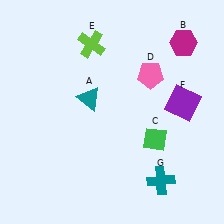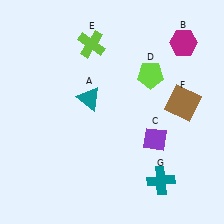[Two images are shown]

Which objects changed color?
C changed from green to purple. D changed from pink to lime. F changed from purple to brown.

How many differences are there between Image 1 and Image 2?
There are 3 differences between the two images.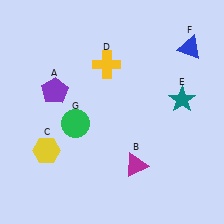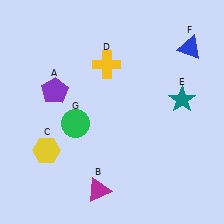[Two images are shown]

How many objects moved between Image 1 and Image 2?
1 object moved between the two images.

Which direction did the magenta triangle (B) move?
The magenta triangle (B) moved left.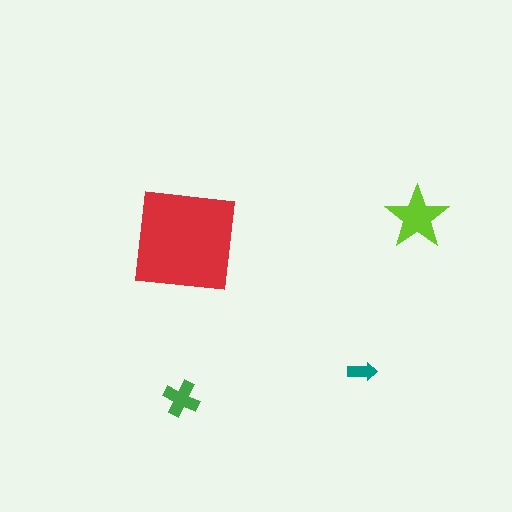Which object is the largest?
The red square.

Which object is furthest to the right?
The lime star is rightmost.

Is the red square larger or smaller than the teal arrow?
Larger.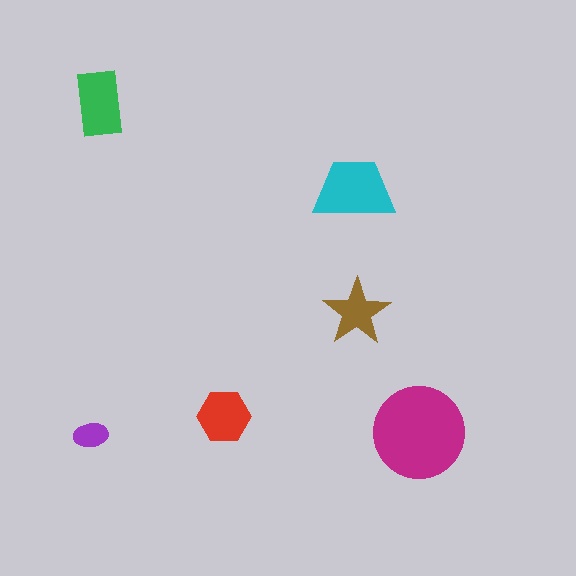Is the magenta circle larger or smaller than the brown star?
Larger.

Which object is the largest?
The magenta circle.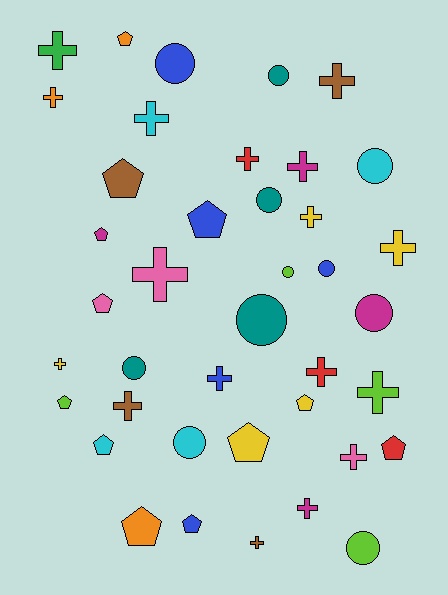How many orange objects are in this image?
There are 3 orange objects.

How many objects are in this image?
There are 40 objects.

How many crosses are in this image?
There are 17 crosses.